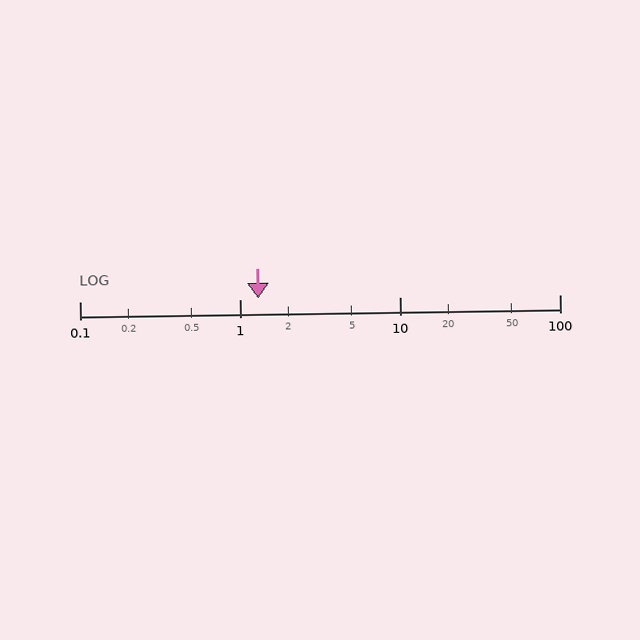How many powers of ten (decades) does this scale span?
The scale spans 3 decades, from 0.1 to 100.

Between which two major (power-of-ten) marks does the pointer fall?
The pointer is between 1 and 10.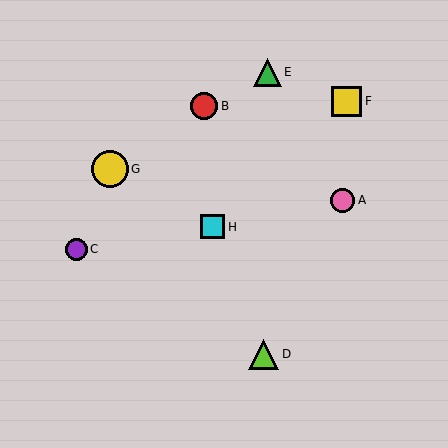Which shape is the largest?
The yellow circle (labeled G) is the largest.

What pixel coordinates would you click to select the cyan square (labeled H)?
Click at (213, 227) to select the cyan square H.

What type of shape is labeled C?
Shape C is a purple circle.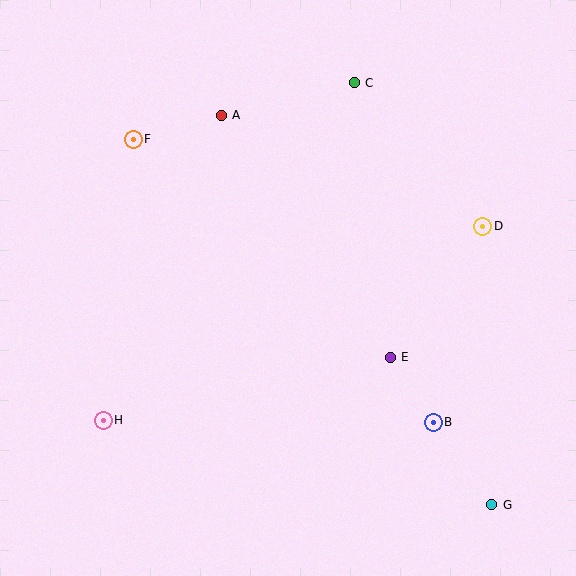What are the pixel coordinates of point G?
Point G is at (492, 505).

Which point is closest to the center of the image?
Point E at (390, 357) is closest to the center.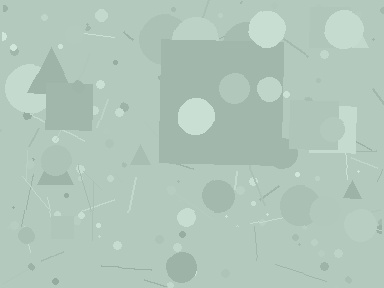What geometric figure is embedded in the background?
A square is embedded in the background.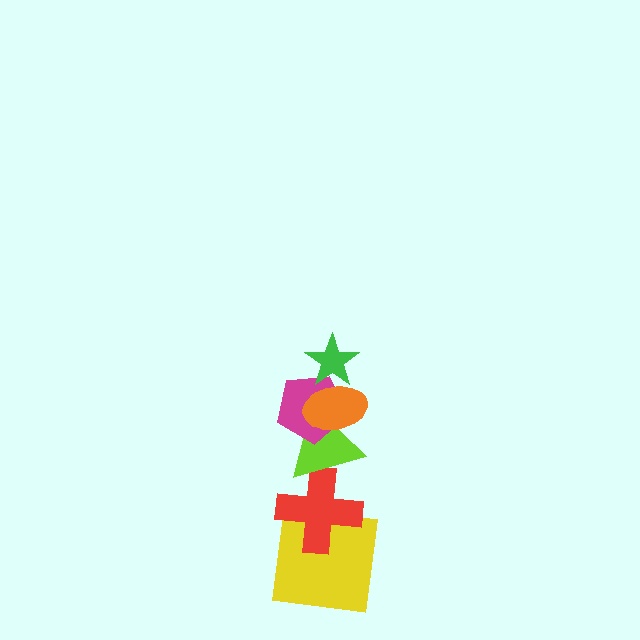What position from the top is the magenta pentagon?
The magenta pentagon is 3rd from the top.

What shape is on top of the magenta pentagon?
The orange ellipse is on top of the magenta pentagon.